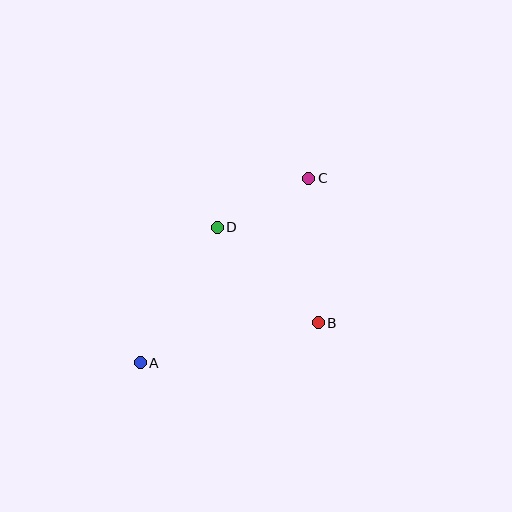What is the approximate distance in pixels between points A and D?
The distance between A and D is approximately 156 pixels.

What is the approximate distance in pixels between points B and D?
The distance between B and D is approximately 139 pixels.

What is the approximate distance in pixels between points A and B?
The distance between A and B is approximately 183 pixels.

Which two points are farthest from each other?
Points A and C are farthest from each other.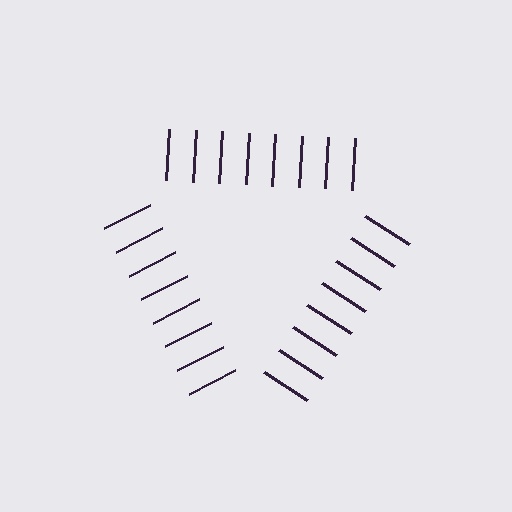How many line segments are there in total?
24 — 8 along each of the 3 edges.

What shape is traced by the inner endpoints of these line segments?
An illusory triangle — the line segments terminate on its edges but no continuous stroke is drawn.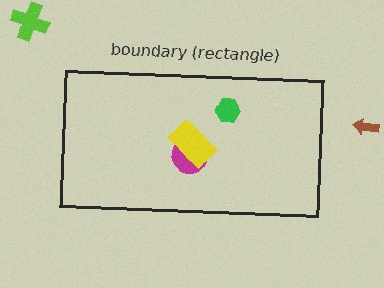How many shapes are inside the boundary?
3 inside, 2 outside.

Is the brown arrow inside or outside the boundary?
Outside.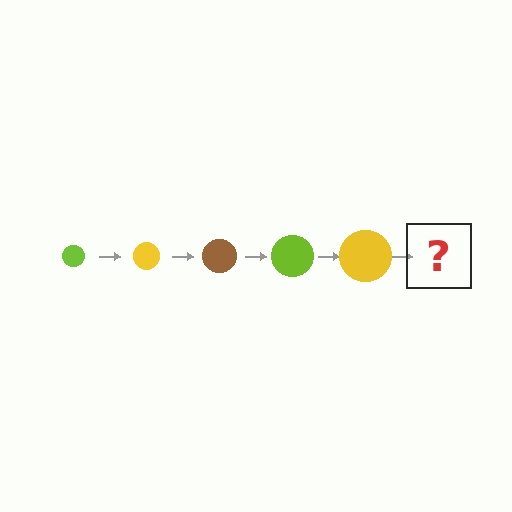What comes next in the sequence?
The next element should be a brown circle, larger than the previous one.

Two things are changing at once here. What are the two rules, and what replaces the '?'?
The two rules are that the circle grows larger each step and the color cycles through lime, yellow, and brown. The '?' should be a brown circle, larger than the previous one.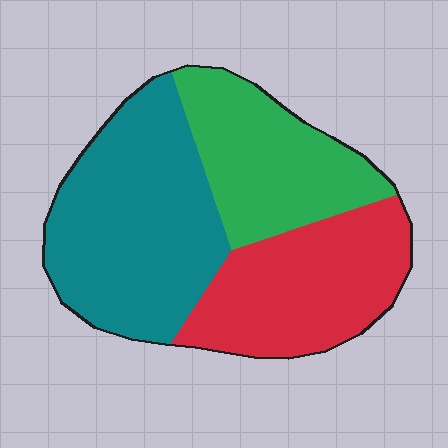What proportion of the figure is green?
Green covers about 25% of the figure.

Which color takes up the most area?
Teal, at roughly 40%.